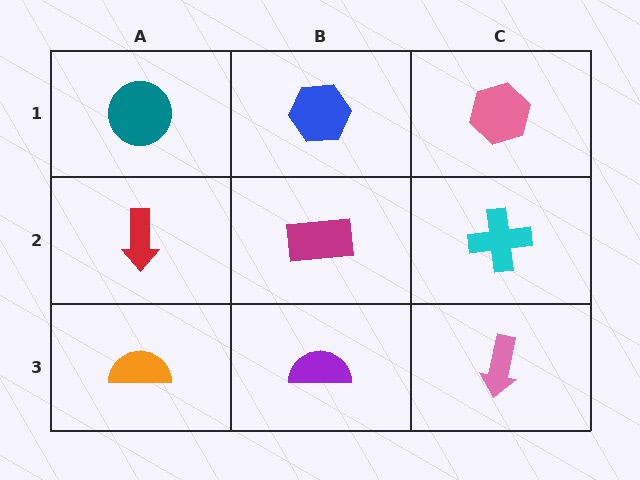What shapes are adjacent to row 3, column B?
A magenta rectangle (row 2, column B), an orange semicircle (row 3, column A), a pink arrow (row 3, column C).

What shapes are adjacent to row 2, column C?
A pink hexagon (row 1, column C), a pink arrow (row 3, column C), a magenta rectangle (row 2, column B).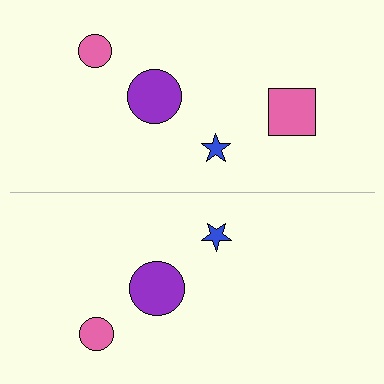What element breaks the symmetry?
A pink square is missing from the bottom side.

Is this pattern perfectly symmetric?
No, the pattern is not perfectly symmetric. A pink square is missing from the bottom side.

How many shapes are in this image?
There are 7 shapes in this image.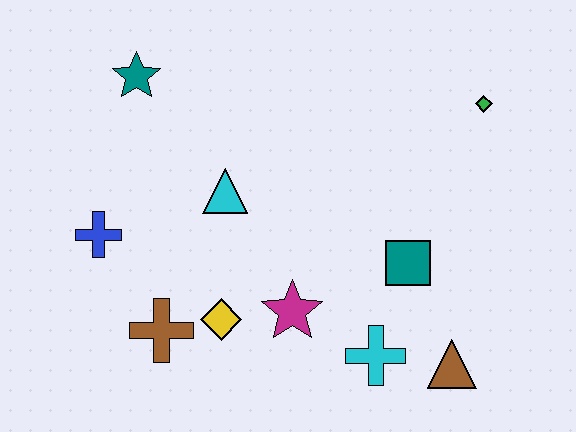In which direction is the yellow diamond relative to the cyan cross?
The yellow diamond is to the left of the cyan cross.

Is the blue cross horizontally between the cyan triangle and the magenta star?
No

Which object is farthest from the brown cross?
The green diamond is farthest from the brown cross.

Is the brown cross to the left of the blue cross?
No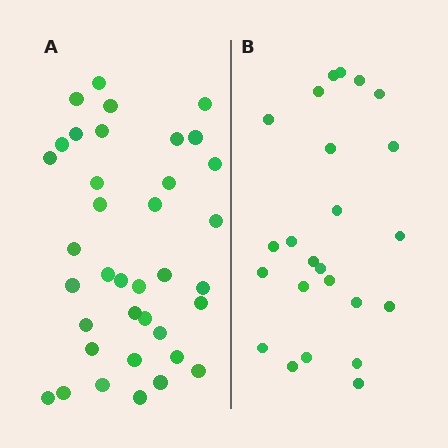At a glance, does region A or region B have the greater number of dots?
Region A (the left region) has more dots.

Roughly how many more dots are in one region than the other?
Region A has approximately 15 more dots than region B.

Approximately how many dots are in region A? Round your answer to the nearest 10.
About 40 dots. (The exact count is 37, which rounds to 40.)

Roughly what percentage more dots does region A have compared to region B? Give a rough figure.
About 55% more.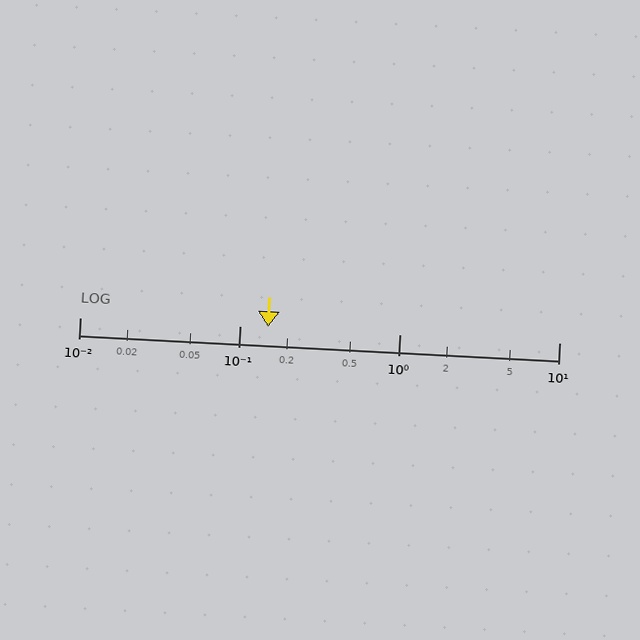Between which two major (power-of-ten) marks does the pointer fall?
The pointer is between 0.1 and 1.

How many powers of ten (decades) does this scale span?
The scale spans 3 decades, from 0.01 to 10.